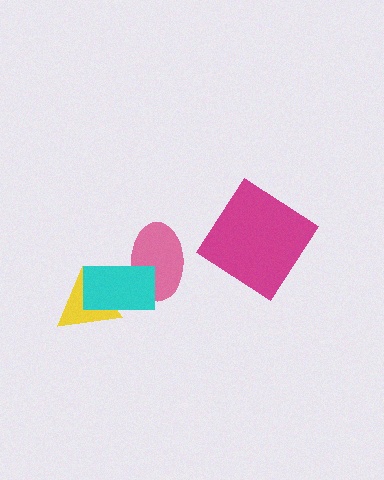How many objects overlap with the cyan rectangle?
2 objects overlap with the cyan rectangle.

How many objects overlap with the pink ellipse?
1 object overlaps with the pink ellipse.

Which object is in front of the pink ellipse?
The cyan rectangle is in front of the pink ellipse.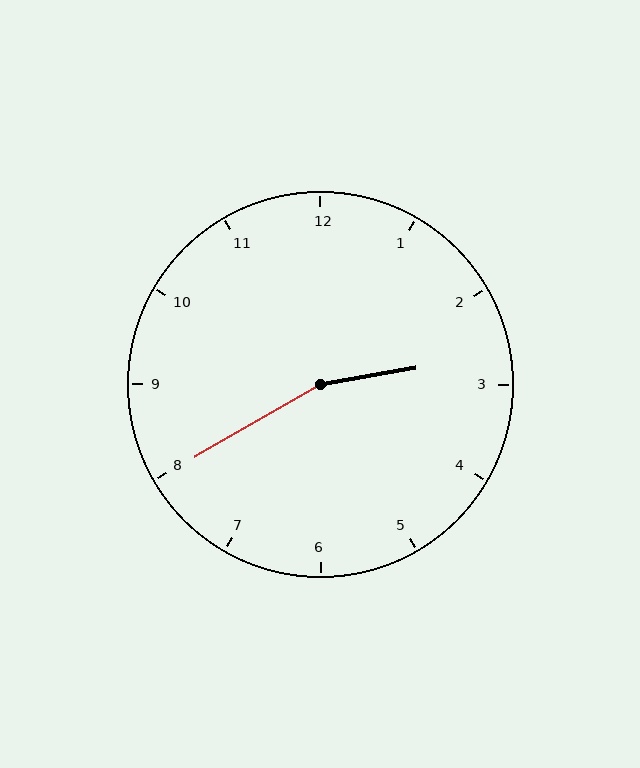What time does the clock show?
2:40.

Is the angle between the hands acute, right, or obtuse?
It is obtuse.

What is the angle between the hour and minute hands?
Approximately 160 degrees.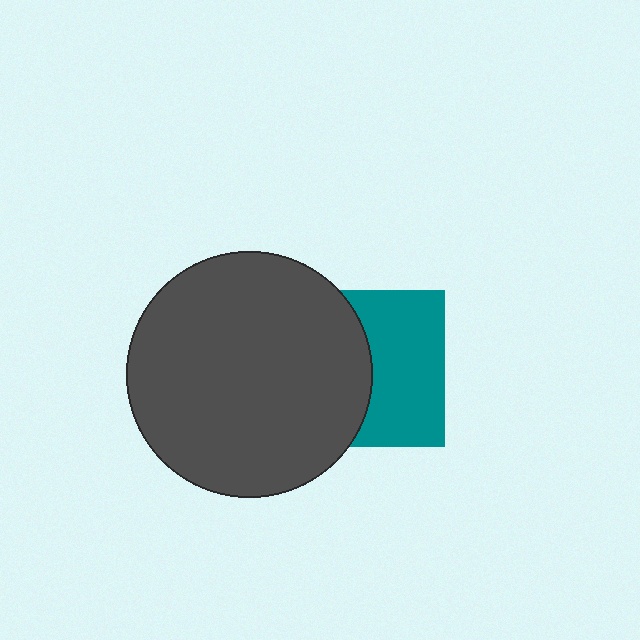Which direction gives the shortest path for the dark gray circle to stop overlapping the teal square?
Moving left gives the shortest separation.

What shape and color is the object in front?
The object in front is a dark gray circle.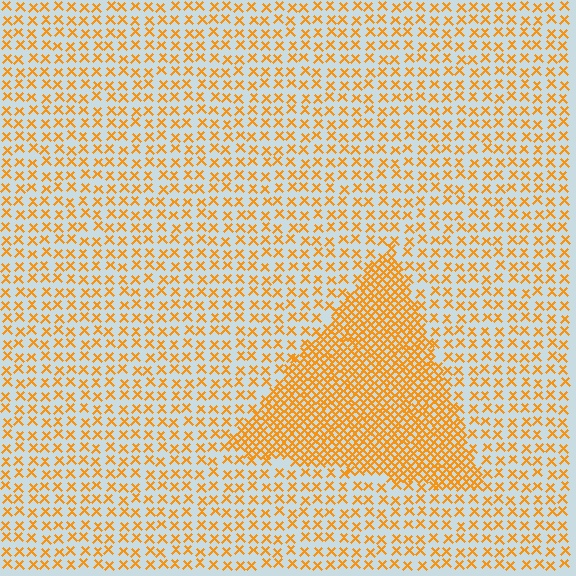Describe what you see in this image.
The image contains small orange elements arranged at two different densities. A triangle-shaped region is visible where the elements are more densely packed than the surrounding area.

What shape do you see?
I see a triangle.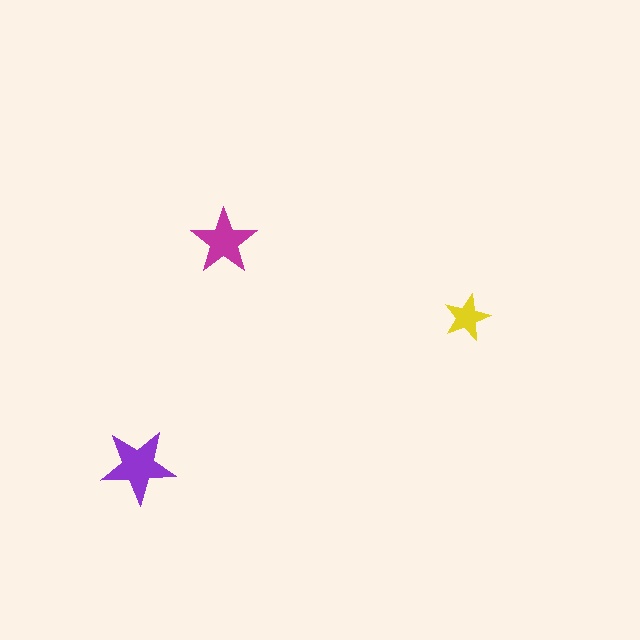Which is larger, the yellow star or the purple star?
The purple one.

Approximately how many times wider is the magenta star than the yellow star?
About 1.5 times wider.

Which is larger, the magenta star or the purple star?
The purple one.